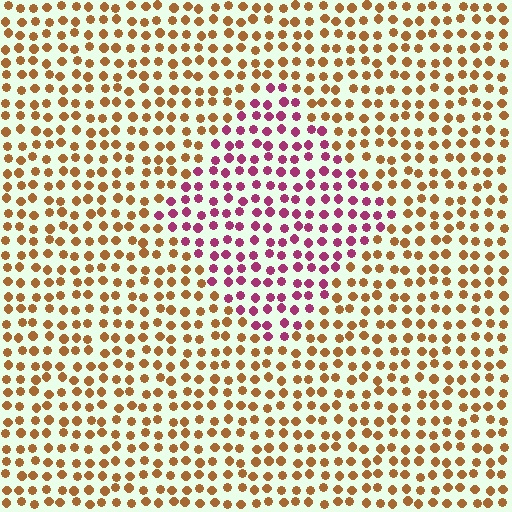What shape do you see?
I see a diamond.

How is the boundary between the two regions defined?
The boundary is defined purely by a slight shift in hue (about 62 degrees). Spacing, size, and orientation are identical on both sides.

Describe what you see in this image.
The image is filled with small brown elements in a uniform arrangement. A diamond-shaped region is visible where the elements are tinted to a slightly different hue, forming a subtle color boundary.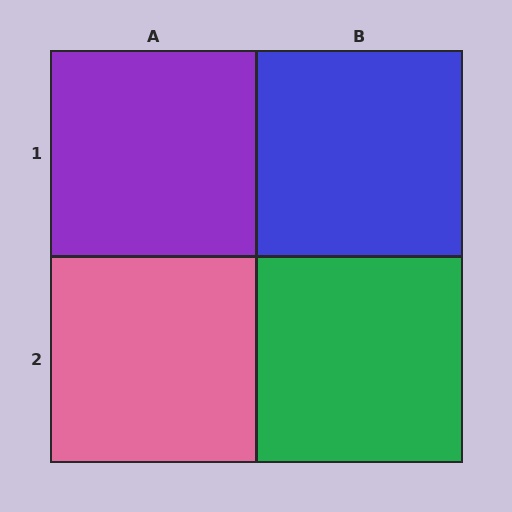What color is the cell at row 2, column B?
Green.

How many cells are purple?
1 cell is purple.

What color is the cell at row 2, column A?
Pink.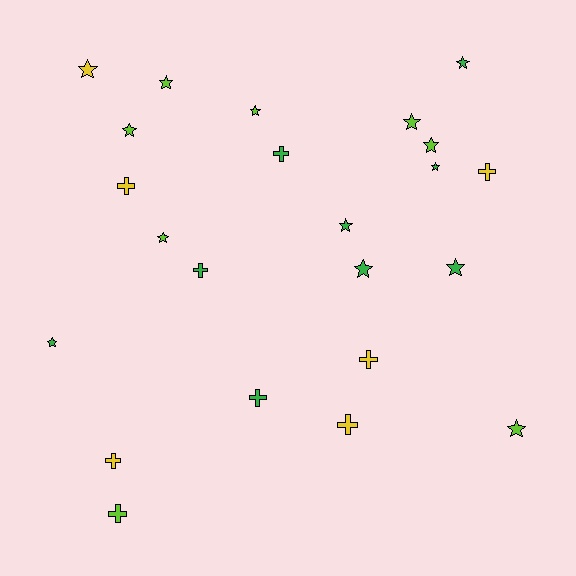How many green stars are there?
There are 6 green stars.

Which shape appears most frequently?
Star, with 14 objects.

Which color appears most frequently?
Green, with 9 objects.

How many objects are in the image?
There are 23 objects.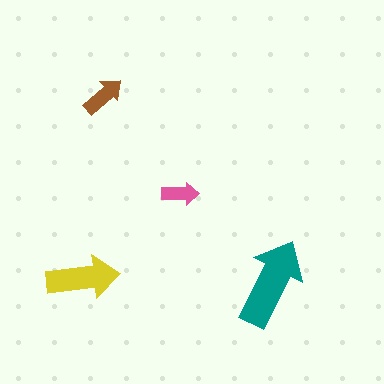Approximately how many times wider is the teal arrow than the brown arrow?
About 2 times wider.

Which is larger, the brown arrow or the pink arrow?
The brown one.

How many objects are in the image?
There are 4 objects in the image.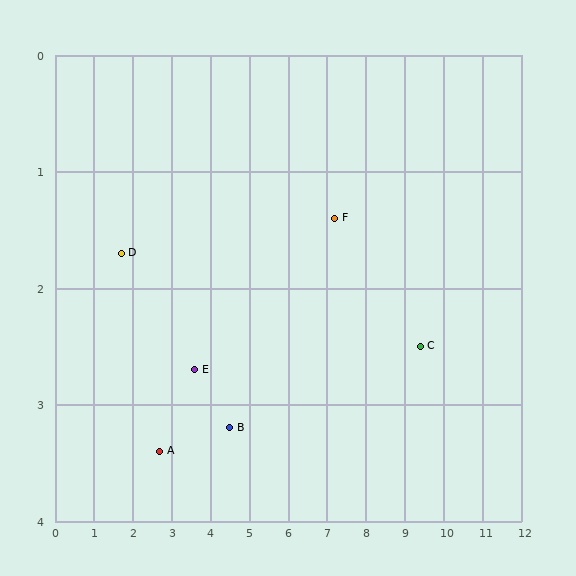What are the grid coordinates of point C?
Point C is at approximately (9.4, 2.5).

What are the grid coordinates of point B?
Point B is at approximately (4.5, 3.2).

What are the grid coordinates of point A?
Point A is at approximately (2.7, 3.4).